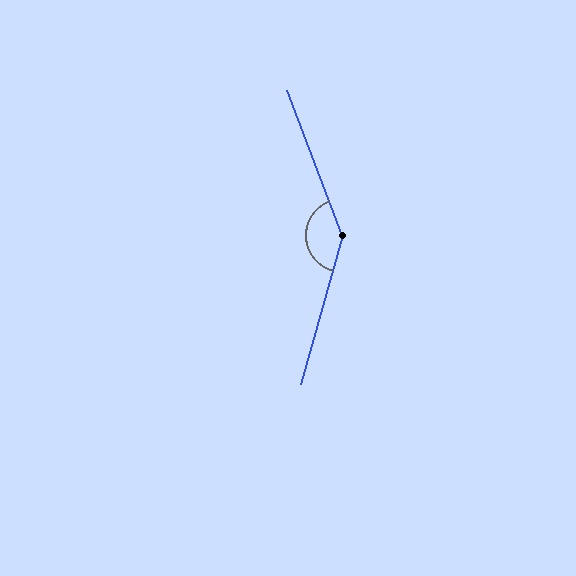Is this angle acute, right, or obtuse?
It is obtuse.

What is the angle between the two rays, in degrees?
Approximately 144 degrees.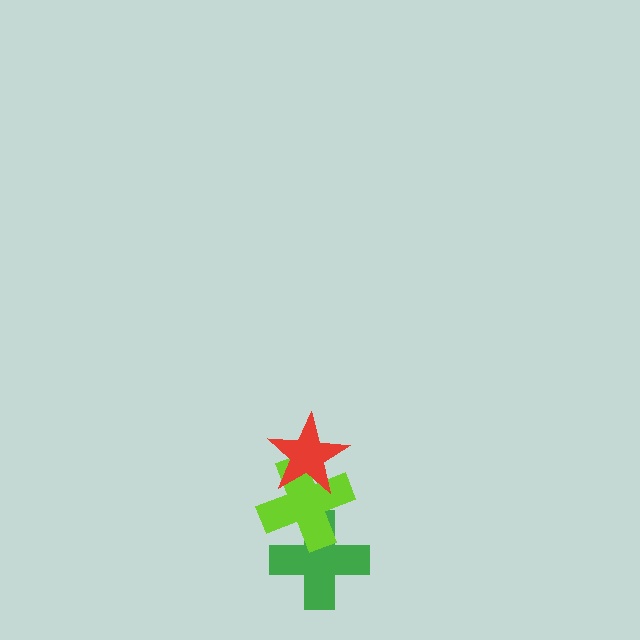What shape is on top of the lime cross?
The red star is on top of the lime cross.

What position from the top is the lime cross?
The lime cross is 2nd from the top.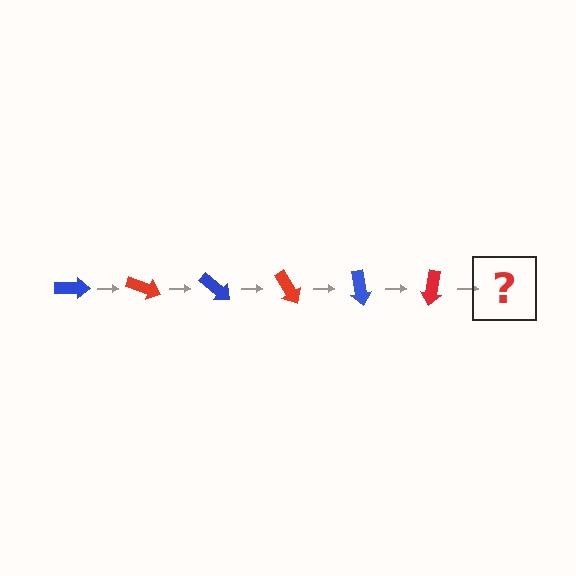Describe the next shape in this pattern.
It should be a blue arrow, rotated 120 degrees from the start.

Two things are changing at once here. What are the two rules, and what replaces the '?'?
The two rules are that it rotates 20 degrees each step and the color cycles through blue and red. The '?' should be a blue arrow, rotated 120 degrees from the start.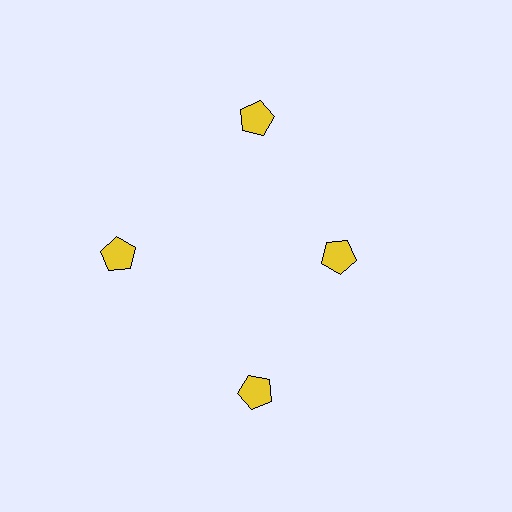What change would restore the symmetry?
The symmetry would be restored by moving it outward, back onto the ring so that all 4 pentagons sit at equal angles and equal distance from the center.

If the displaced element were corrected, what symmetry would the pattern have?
It would have 4-fold rotational symmetry — the pattern would map onto itself every 90 degrees.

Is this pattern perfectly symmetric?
No. The 4 yellow pentagons are arranged in a ring, but one element near the 3 o'clock position is pulled inward toward the center, breaking the 4-fold rotational symmetry.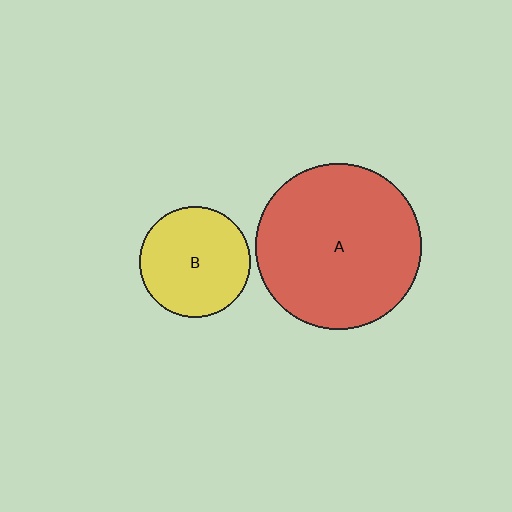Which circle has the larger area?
Circle A (red).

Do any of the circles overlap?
No, none of the circles overlap.